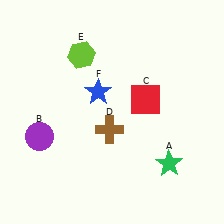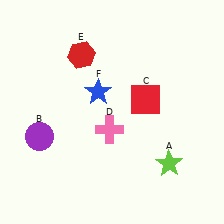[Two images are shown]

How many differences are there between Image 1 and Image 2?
There are 3 differences between the two images.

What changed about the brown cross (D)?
In Image 1, D is brown. In Image 2, it changed to pink.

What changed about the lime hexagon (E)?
In Image 1, E is lime. In Image 2, it changed to red.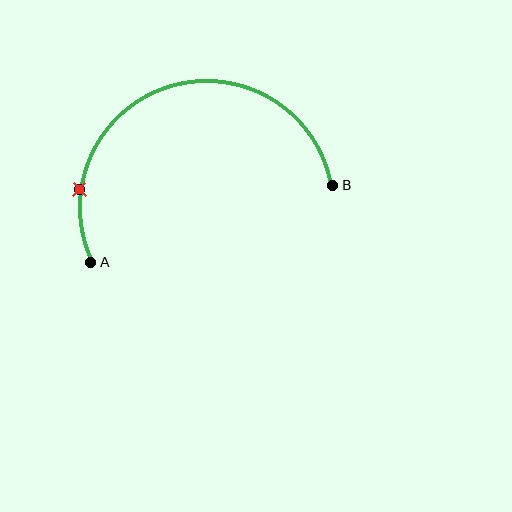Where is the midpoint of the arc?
The arc midpoint is the point on the curve farthest from the straight line joining A and B. It sits above that line.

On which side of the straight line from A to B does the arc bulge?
The arc bulges above the straight line connecting A and B.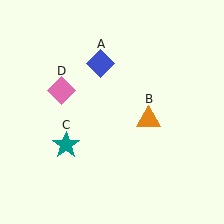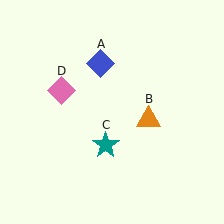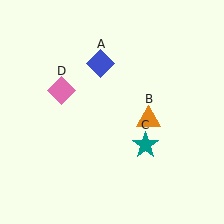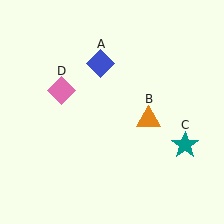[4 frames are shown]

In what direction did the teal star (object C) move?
The teal star (object C) moved right.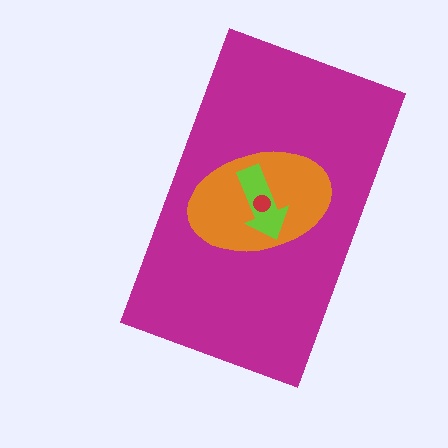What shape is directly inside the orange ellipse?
The lime arrow.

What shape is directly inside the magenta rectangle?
The orange ellipse.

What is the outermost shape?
The magenta rectangle.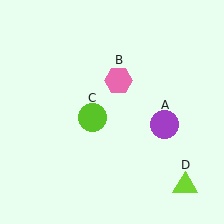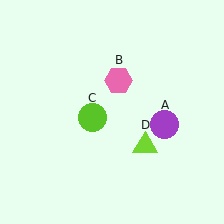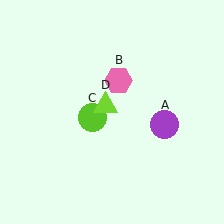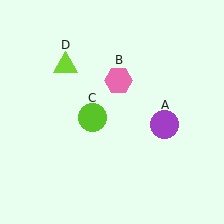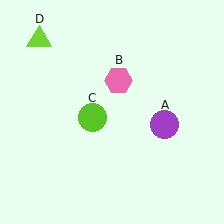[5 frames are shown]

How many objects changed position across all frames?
1 object changed position: lime triangle (object D).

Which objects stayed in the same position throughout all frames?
Purple circle (object A) and pink hexagon (object B) and lime circle (object C) remained stationary.